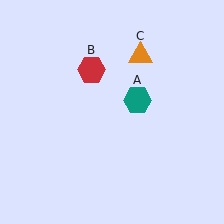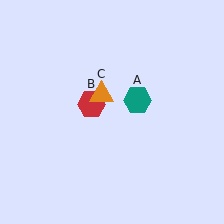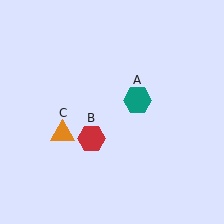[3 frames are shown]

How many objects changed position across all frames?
2 objects changed position: red hexagon (object B), orange triangle (object C).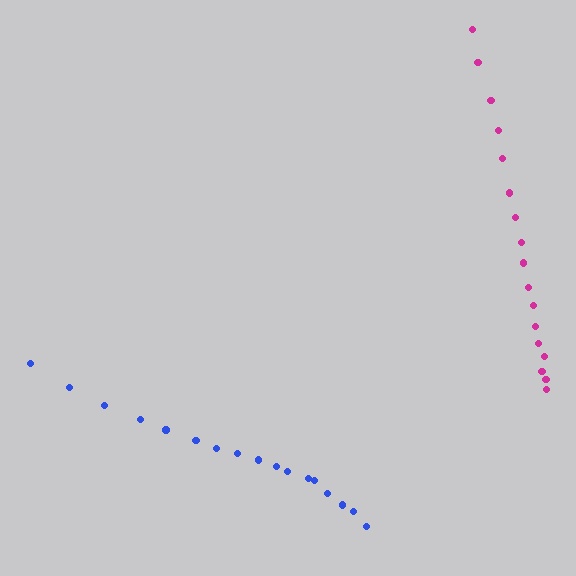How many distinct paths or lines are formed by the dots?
There are 2 distinct paths.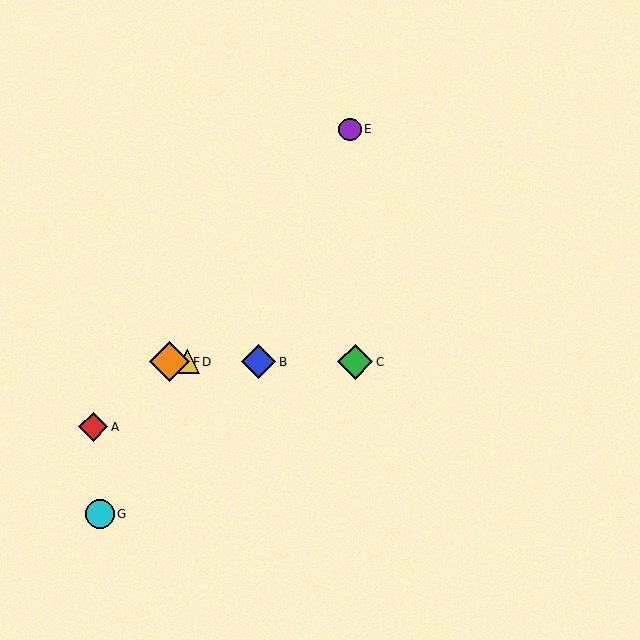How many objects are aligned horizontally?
4 objects (B, C, D, F) are aligned horizontally.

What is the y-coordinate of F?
Object F is at y≈362.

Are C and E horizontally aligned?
No, C is at y≈362 and E is at y≈129.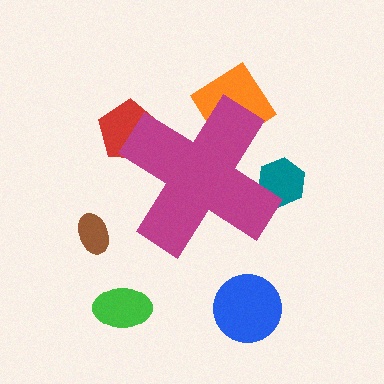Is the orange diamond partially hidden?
Yes, the orange diamond is partially hidden behind the magenta cross.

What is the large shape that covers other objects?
A magenta cross.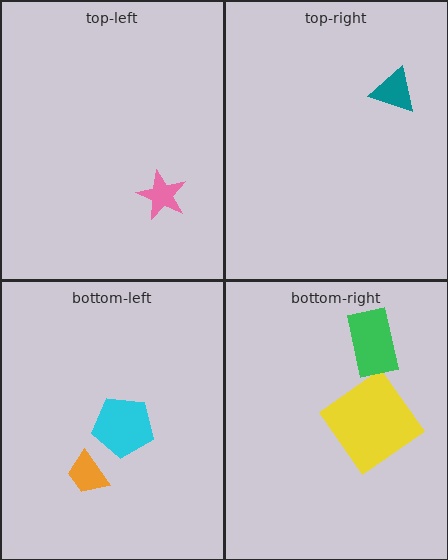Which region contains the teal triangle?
The top-right region.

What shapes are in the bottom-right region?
The yellow diamond, the green rectangle.